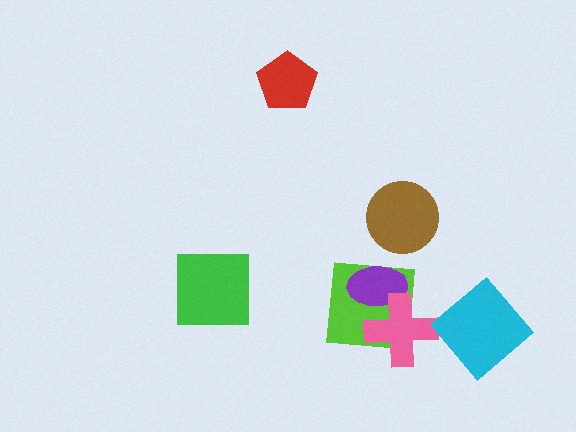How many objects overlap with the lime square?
2 objects overlap with the lime square.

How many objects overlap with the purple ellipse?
2 objects overlap with the purple ellipse.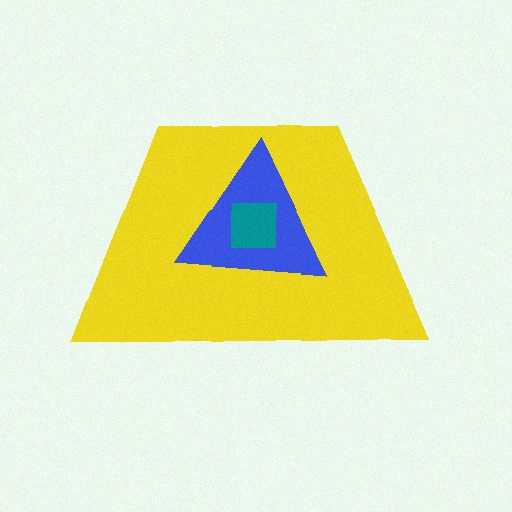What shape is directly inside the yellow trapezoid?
The blue triangle.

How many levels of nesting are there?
3.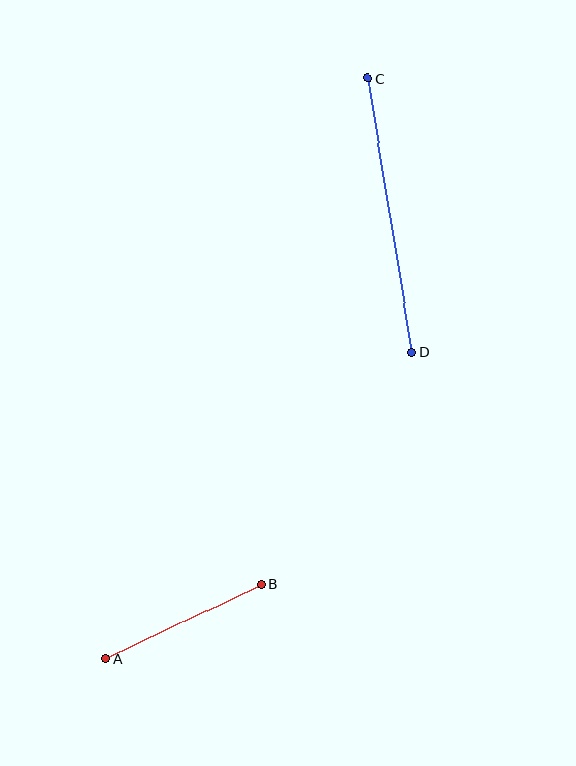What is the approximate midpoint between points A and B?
The midpoint is at approximately (184, 621) pixels.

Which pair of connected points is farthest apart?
Points C and D are farthest apart.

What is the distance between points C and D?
The distance is approximately 277 pixels.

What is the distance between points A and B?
The distance is approximately 172 pixels.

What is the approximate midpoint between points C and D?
The midpoint is at approximately (390, 215) pixels.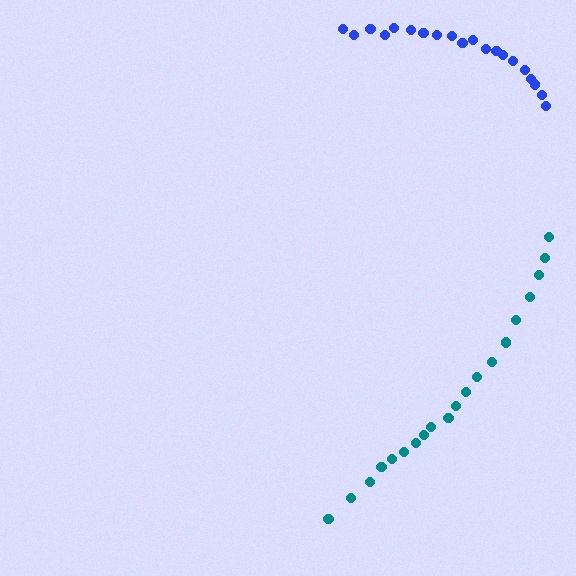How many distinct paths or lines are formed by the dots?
There are 2 distinct paths.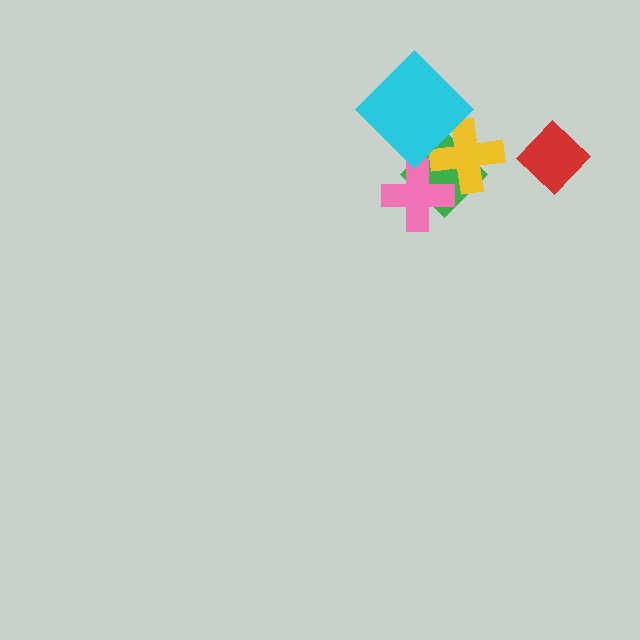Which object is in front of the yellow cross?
The cyan diamond is in front of the yellow cross.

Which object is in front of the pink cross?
The yellow cross is in front of the pink cross.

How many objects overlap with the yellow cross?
3 objects overlap with the yellow cross.